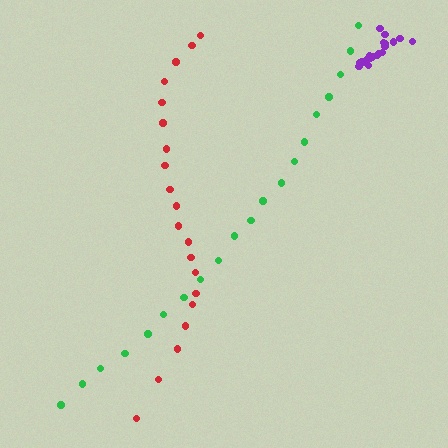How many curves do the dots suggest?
There are 3 distinct paths.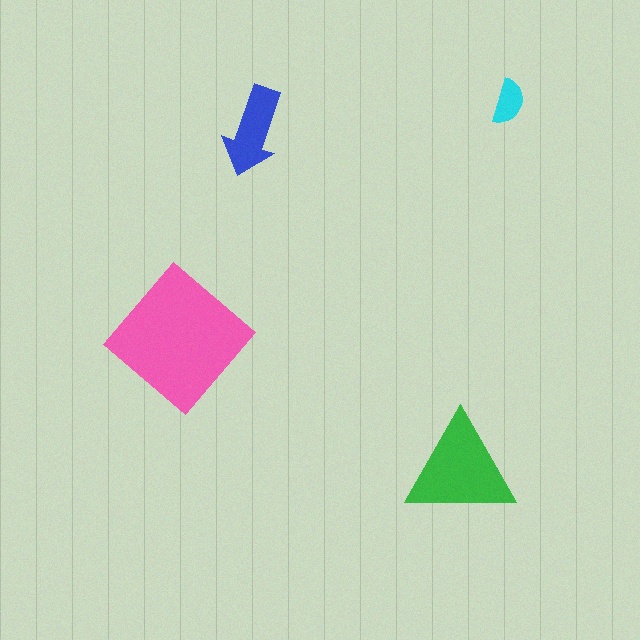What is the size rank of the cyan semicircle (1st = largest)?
4th.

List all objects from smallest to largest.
The cyan semicircle, the blue arrow, the green triangle, the pink diamond.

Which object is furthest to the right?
The cyan semicircle is rightmost.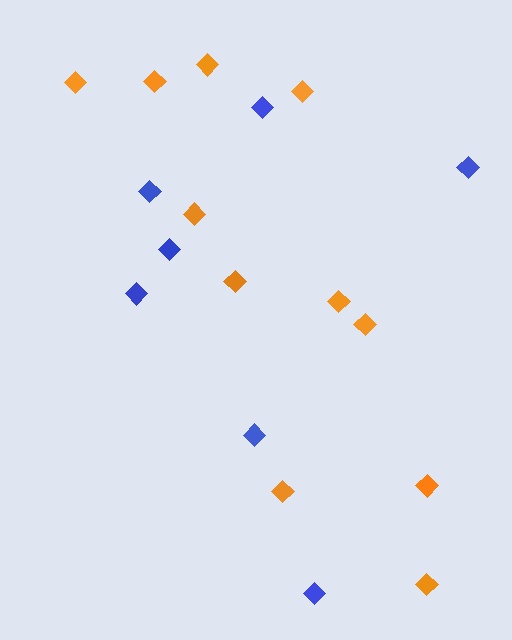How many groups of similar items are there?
There are 2 groups: one group of orange diamonds (11) and one group of blue diamonds (7).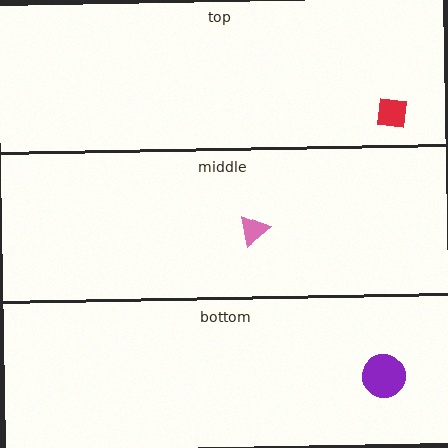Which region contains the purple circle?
The bottom region.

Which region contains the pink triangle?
The middle region.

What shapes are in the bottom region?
The purple circle.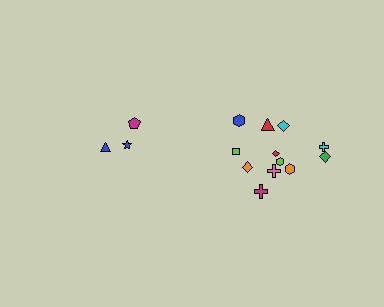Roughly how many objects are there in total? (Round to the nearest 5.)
Roughly 15 objects in total.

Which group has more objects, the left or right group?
The right group.